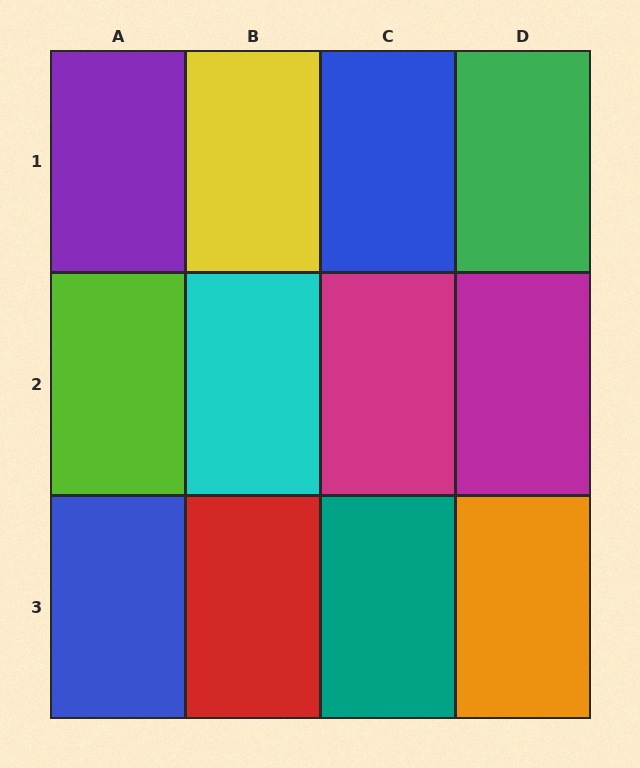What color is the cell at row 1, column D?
Green.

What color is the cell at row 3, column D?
Orange.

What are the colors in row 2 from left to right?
Lime, cyan, magenta, magenta.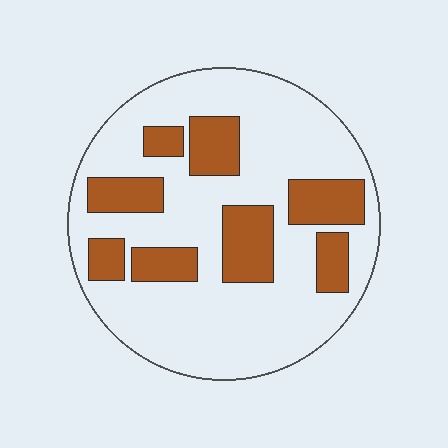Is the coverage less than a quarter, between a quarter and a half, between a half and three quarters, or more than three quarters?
Between a quarter and a half.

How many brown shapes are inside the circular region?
8.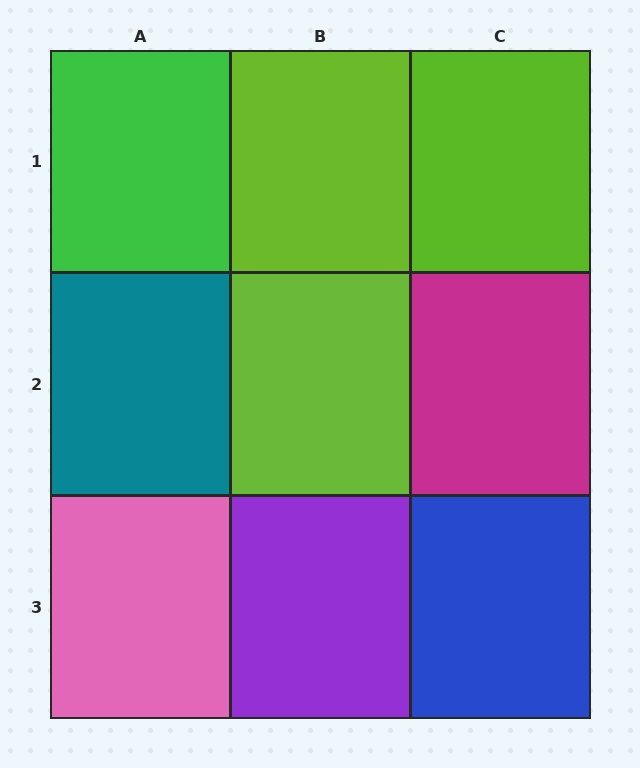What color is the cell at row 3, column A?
Pink.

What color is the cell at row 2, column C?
Magenta.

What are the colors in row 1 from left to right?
Green, lime, lime.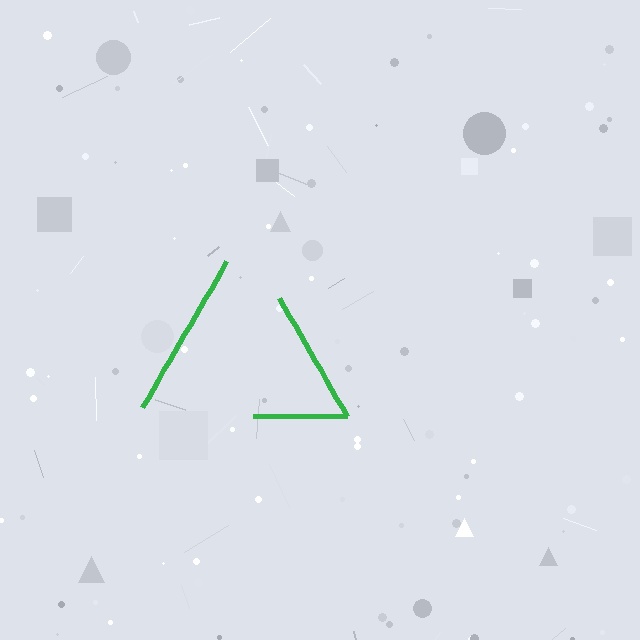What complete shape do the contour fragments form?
The contour fragments form a triangle.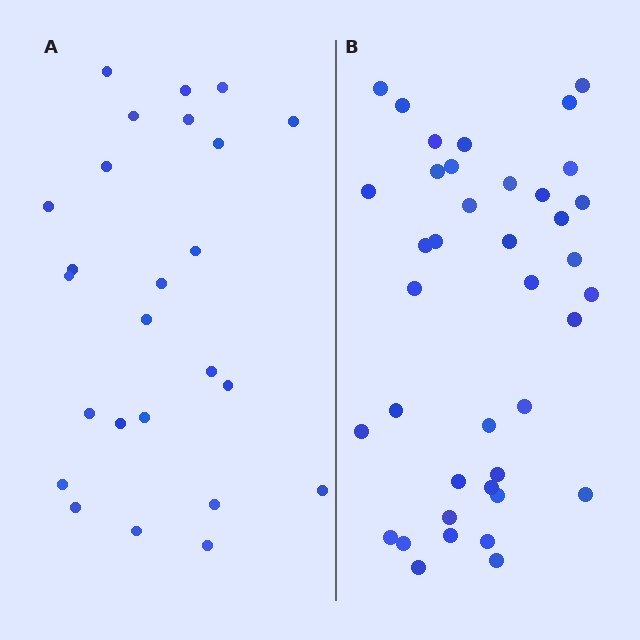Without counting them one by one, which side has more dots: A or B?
Region B (the right region) has more dots.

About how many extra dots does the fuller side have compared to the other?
Region B has approximately 15 more dots than region A.